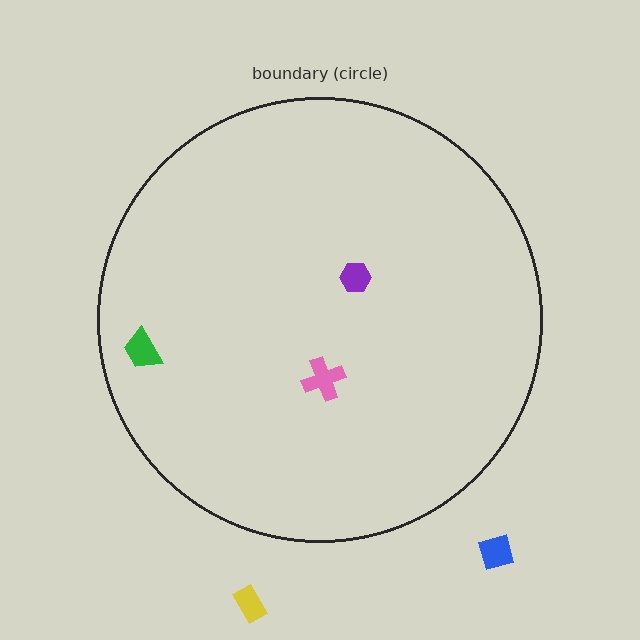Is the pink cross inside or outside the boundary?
Inside.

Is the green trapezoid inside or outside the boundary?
Inside.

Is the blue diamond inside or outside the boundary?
Outside.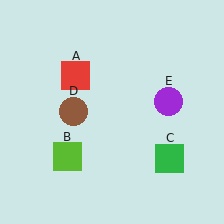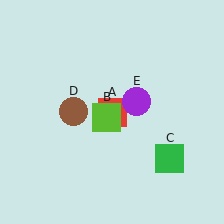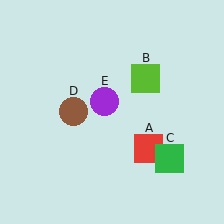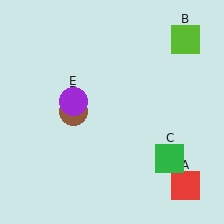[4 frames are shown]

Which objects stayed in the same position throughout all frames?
Green square (object C) and brown circle (object D) remained stationary.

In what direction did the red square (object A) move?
The red square (object A) moved down and to the right.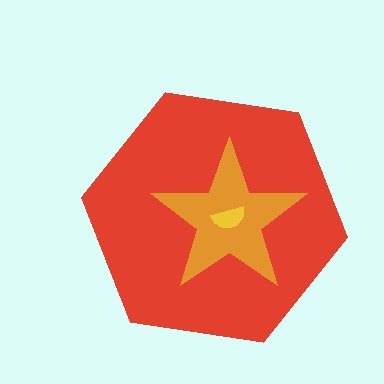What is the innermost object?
The yellow semicircle.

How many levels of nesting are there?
3.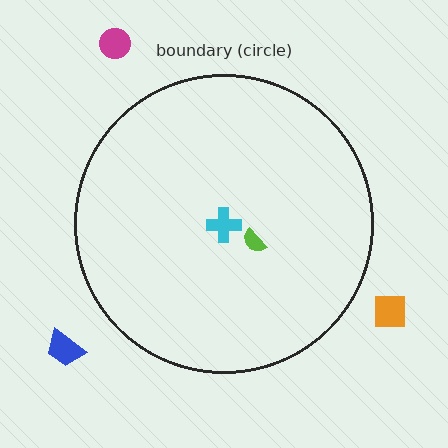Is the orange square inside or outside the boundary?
Outside.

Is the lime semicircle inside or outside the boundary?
Inside.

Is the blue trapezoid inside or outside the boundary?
Outside.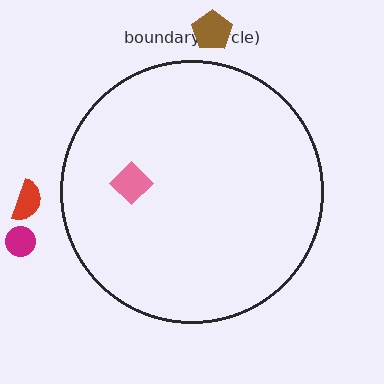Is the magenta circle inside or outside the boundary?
Outside.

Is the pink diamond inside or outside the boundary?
Inside.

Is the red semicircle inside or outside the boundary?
Outside.